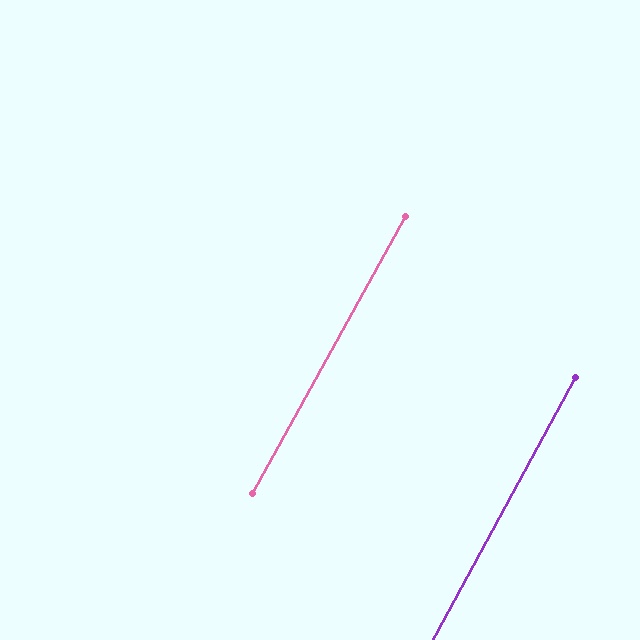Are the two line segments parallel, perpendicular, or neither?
Parallel — their directions differ by only 0.6°.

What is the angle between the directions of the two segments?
Approximately 1 degree.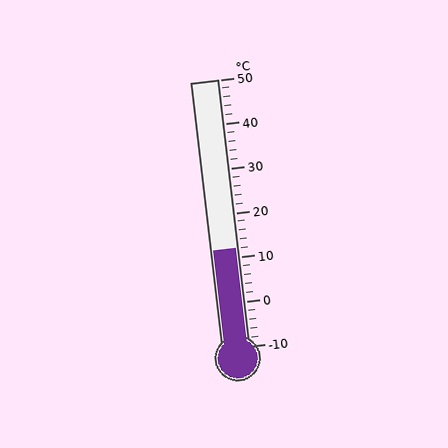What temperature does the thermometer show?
The thermometer shows approximately 12°C.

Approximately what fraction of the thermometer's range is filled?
The thermometer is filled to approximately 35% of its range.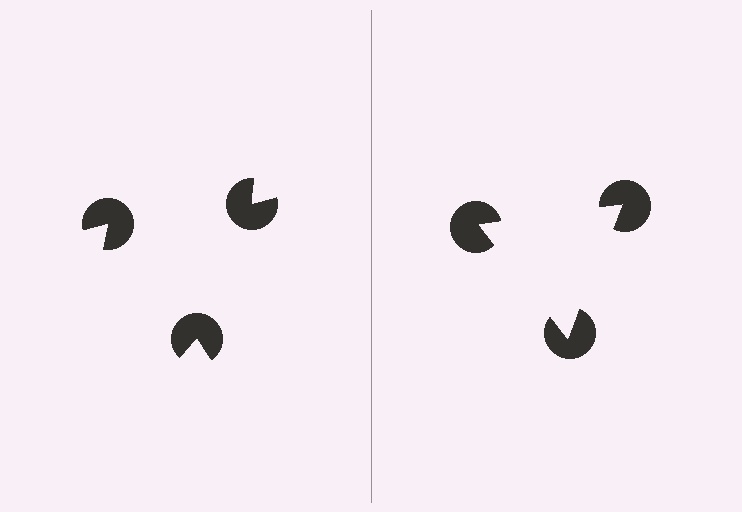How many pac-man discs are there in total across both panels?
6 — 3 on each side.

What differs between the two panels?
The pac-man discs are positioned identically on both sides; only the wedge orientations differ. On the right they align to a triangle; on the left they are misaligned.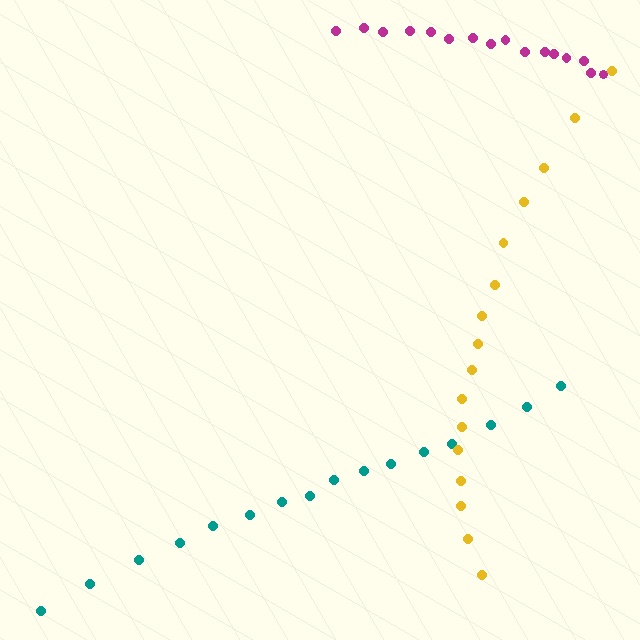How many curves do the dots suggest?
There are 3 distinct paths.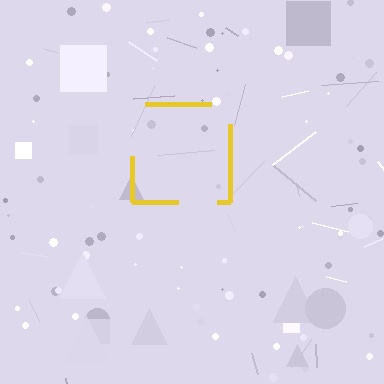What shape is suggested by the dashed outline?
The dashed outline suggests a square.